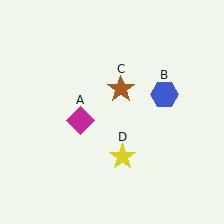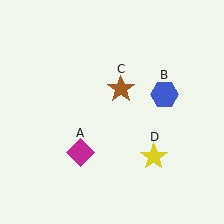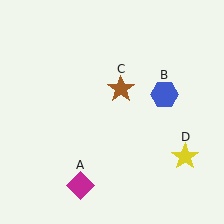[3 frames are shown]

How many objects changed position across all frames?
2 objects changed position: magenta diamond (object A), yellow star (object D).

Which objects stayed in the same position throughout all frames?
Blue hexagon (object B) and brown star (object C) remained stationary.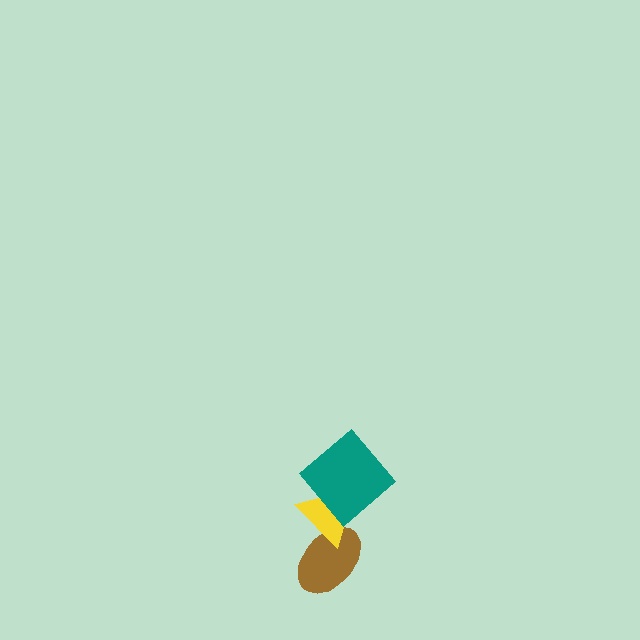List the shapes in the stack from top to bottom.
From top to bottom: the teal diamond, the yellow triangle, the brown ellipse.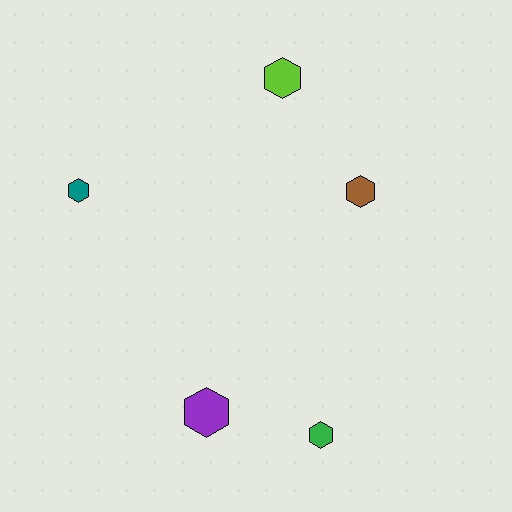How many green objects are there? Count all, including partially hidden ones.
There is 1 green object.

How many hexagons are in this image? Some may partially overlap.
There are 5 hexagons.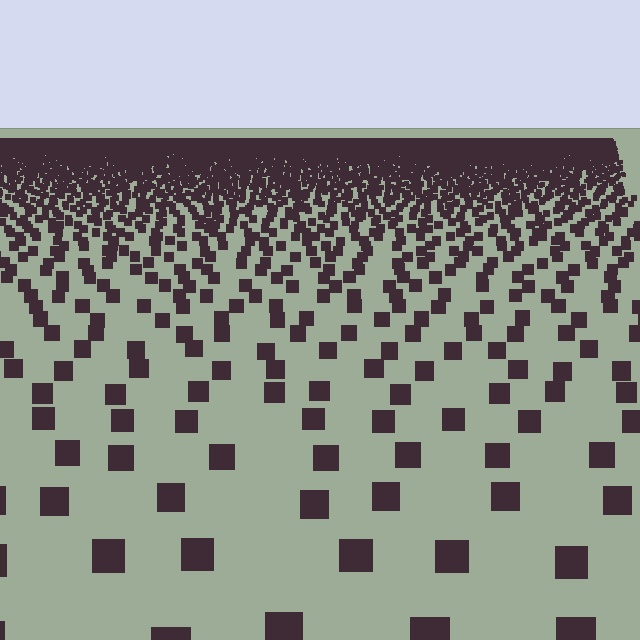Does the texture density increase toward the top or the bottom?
Density increases toward the top.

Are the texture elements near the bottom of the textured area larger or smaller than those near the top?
Larger. Near the bottom, elements are closer to the viewer and appear at a bigger on-screen size.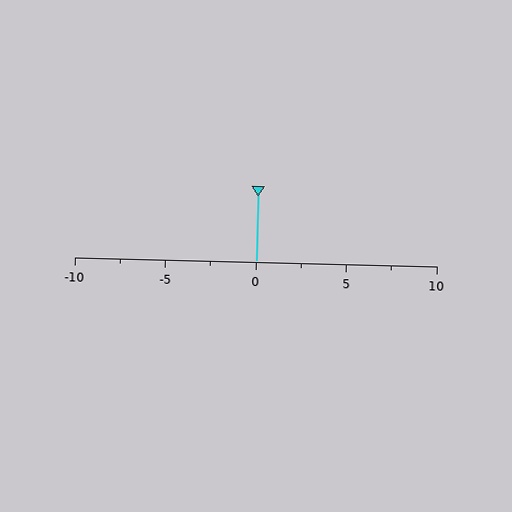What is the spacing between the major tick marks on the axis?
The major ticks are spaced 5 apart.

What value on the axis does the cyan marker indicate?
The marker indicates approximately 0.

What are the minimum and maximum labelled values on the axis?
The axis runs from -10 to 10.